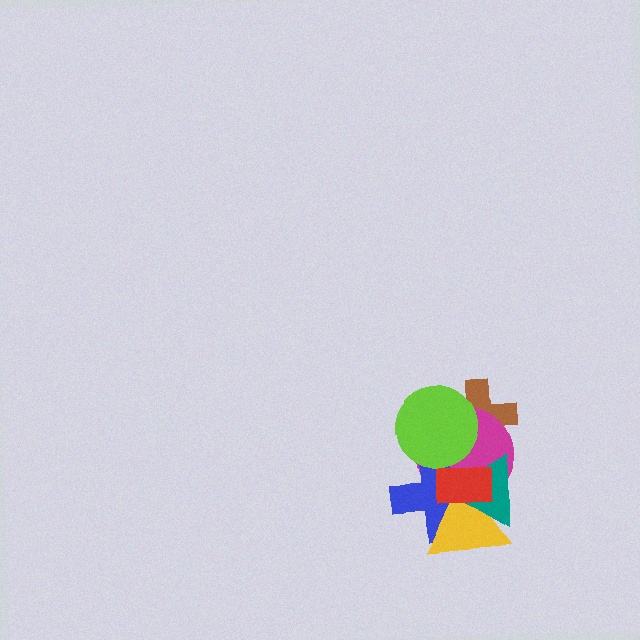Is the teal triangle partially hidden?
Yes, it is partially covered by another shape.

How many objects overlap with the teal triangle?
4 objects overlap with the teal triangle.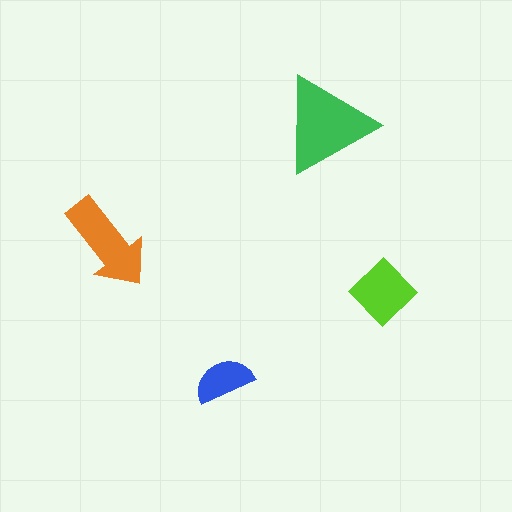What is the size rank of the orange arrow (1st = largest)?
2nd.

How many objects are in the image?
There are 4 objects in the image.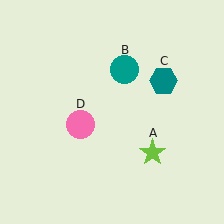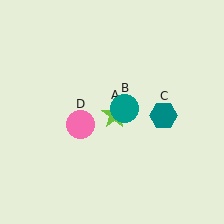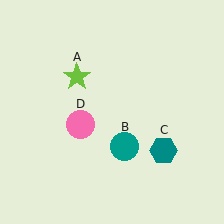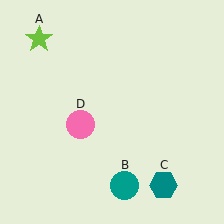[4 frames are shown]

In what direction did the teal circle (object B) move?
The teal circle (object B) moved down.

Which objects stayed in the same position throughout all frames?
Pink circle (object D) remained stationary.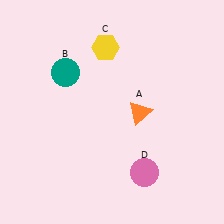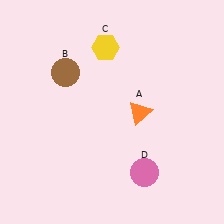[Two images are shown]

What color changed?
The circle (B) changed from teal in Image 1 to brown in Image 2.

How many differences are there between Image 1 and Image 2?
There is 1 difference between the two images.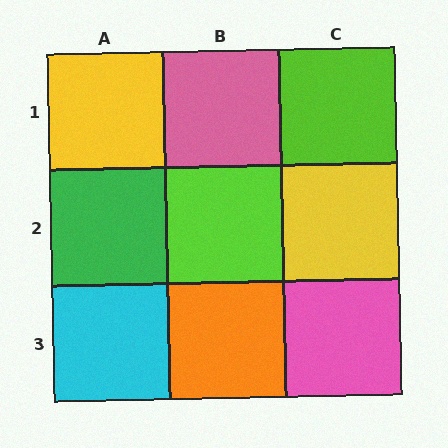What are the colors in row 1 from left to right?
Yellow, pink, lime.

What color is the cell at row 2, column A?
Green.